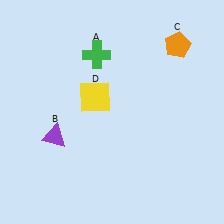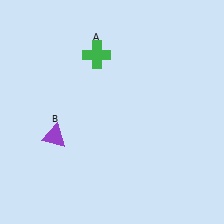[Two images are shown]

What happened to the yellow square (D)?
The yellow square (D) was removed in Image 2. It was in the top-left area of Image 1.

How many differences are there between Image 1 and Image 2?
There are 2 differences between the two images.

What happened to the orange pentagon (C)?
The orange pentagon (C) was removed in Image 2. It was in the top-right area of Image 1.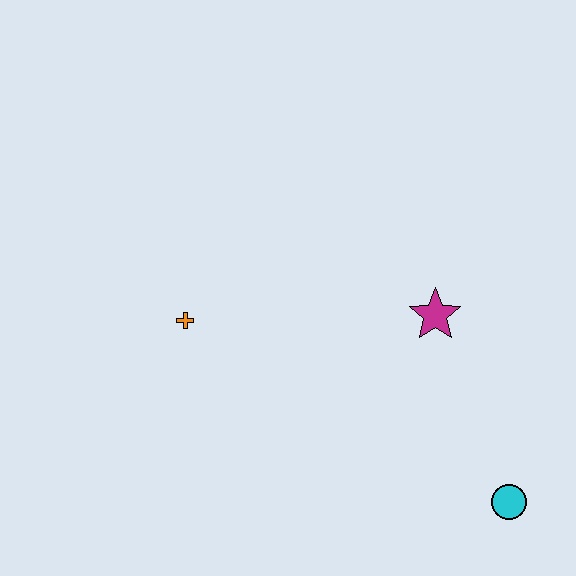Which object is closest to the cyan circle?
The magenta star is closest to the cyan circle.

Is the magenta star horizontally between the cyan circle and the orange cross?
Yes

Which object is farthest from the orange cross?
The cyan circle is farthest from the orange cross.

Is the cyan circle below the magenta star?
Yes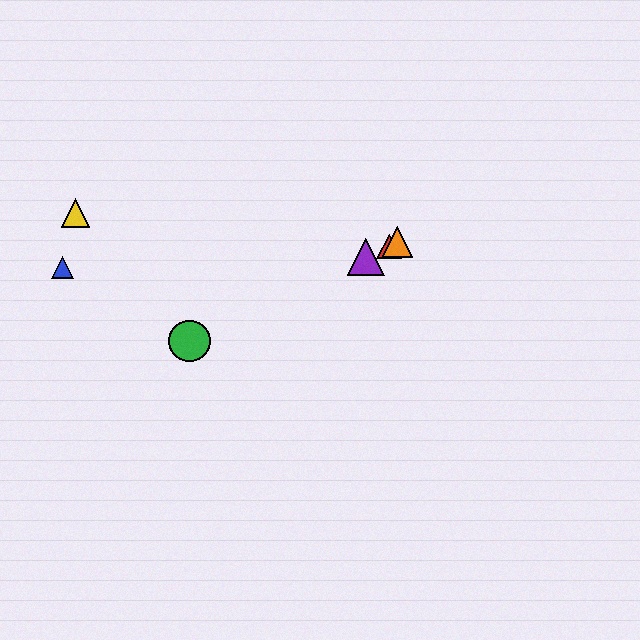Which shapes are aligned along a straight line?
The red triangle, the green circle, the purple triangle, the orange triangle are aligned along a straight line.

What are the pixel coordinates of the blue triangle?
The blue triangle is at (63, 268).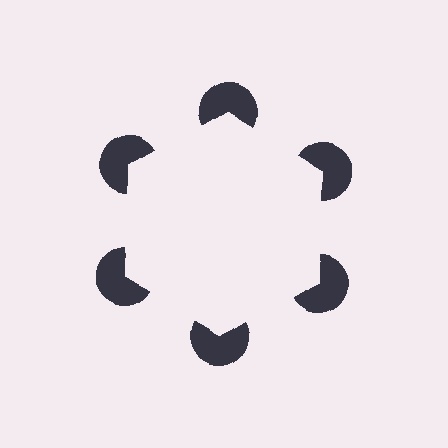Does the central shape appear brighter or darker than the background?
It typically appears slightly brighter than the background, even though no actual brightness change is drawn.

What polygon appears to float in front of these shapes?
An illusory hexagon — its edges are inferred from the aligned wedge cuts in the pac-man discs, not physically drawn.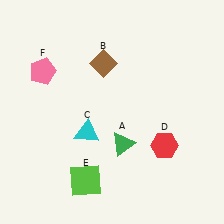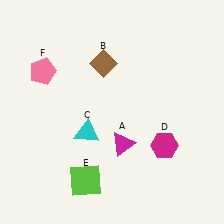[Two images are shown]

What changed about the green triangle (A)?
In Image 1, A is green. In Image 2, it changed to magenta.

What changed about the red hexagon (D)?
In Image 1, D is red. In Image 2, it changed to magenta.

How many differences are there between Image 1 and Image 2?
There are 2 differences between the two images.